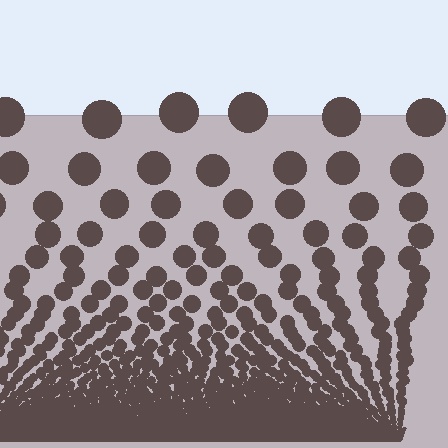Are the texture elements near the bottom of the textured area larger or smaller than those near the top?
Smaller. The gradient is inverted — elements near the bottom are smaller and denser.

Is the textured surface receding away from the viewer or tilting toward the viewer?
The surface appears to tilt toward the viewer. Texture elements get larger and sparser toward the top.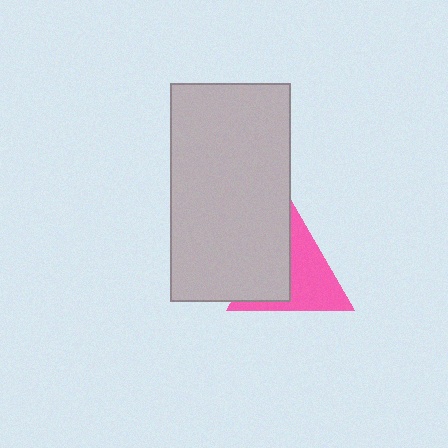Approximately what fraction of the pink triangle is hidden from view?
Roughly 43% of the pink triangle is hidden behind the light gray rectangle.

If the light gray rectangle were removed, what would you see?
You would see the complete pink triangle.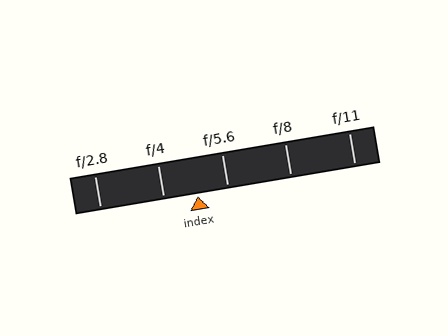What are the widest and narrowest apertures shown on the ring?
The widest aperture shown is f/2.8 and the narrowest is f/11.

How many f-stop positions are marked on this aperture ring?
There are 5 f-stop positions marked.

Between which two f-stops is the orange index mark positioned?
The index mark is between f/4 and f/5.6.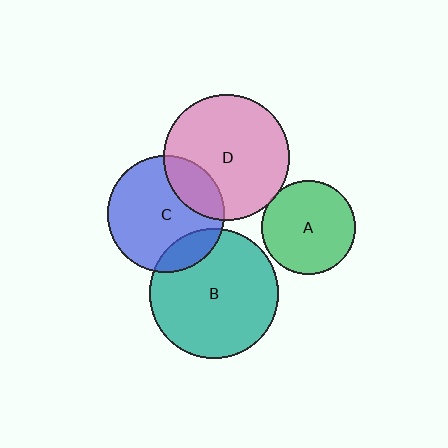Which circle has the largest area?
Circle B (teal).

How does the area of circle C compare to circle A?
Approximately 1.5 times.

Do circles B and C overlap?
Yes.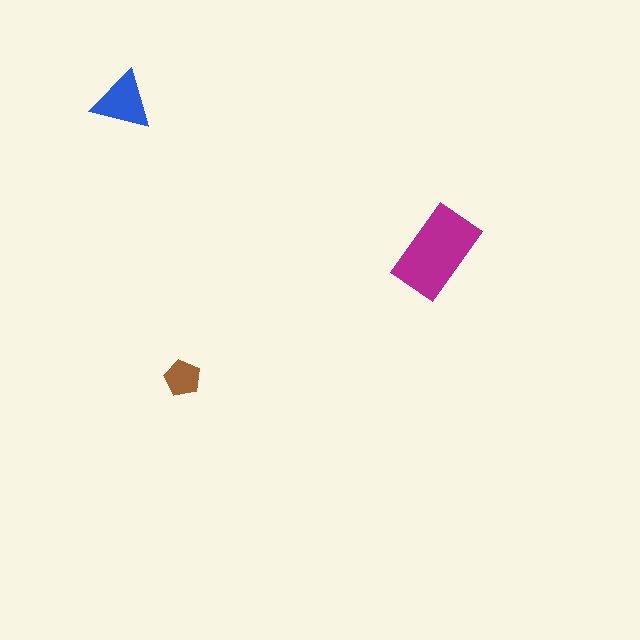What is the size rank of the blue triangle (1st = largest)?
2nd.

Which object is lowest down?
The brown pentagon is bottommost.